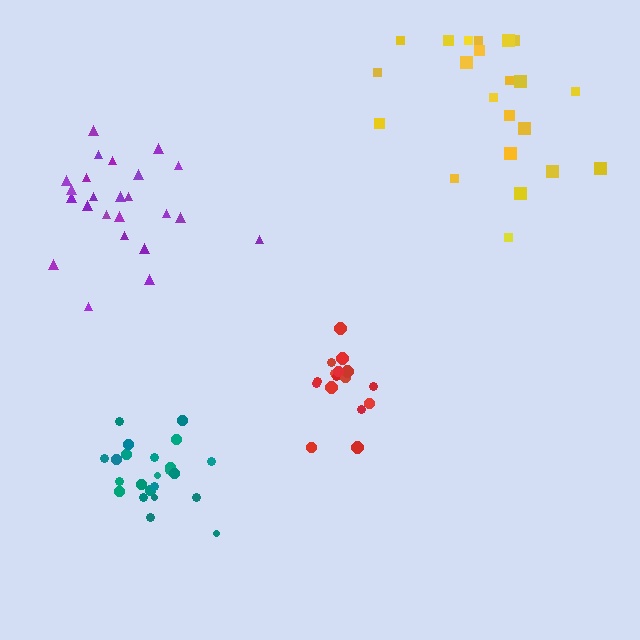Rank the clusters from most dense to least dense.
teal, red, purple, yellow.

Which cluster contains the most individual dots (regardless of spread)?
Purple (24).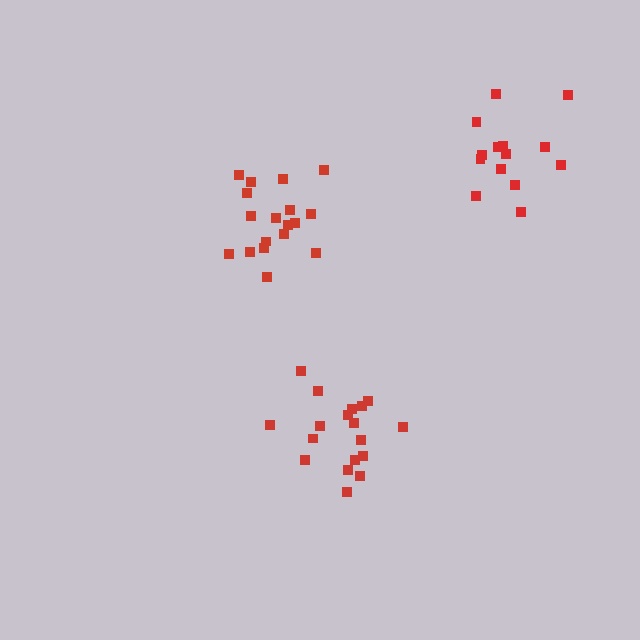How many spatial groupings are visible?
There are 3 spatial groupings.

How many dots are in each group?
Group 1: 18 dots, Group 2: 18 dots, Group 3: 14 dots (50 total).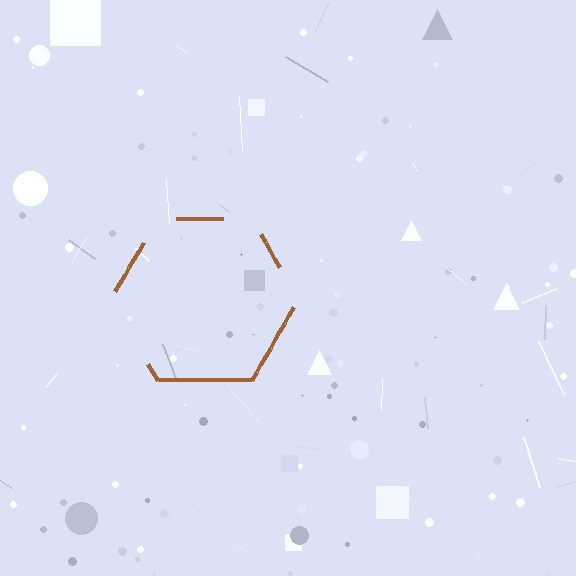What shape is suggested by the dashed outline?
The dashed outline suggests a hexagon.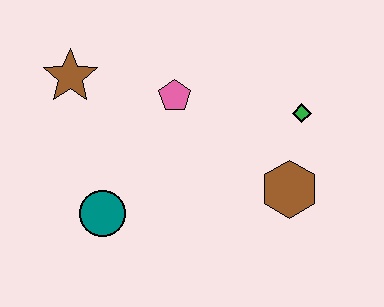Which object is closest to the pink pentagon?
The brown star is closest to the pink pentagon.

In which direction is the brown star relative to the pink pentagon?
The brown star is to the left of the pink pentagon.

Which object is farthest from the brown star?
The brown hexagon is farthest from the brown star.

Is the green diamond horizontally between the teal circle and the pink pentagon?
No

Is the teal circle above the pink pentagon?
No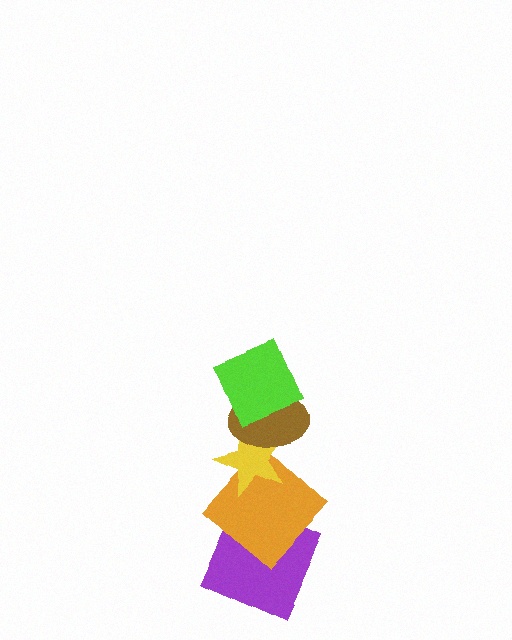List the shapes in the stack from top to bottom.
From top to bottom: the lime square, the brown ellipse, the yellow star, the orange diamond, the purple square.